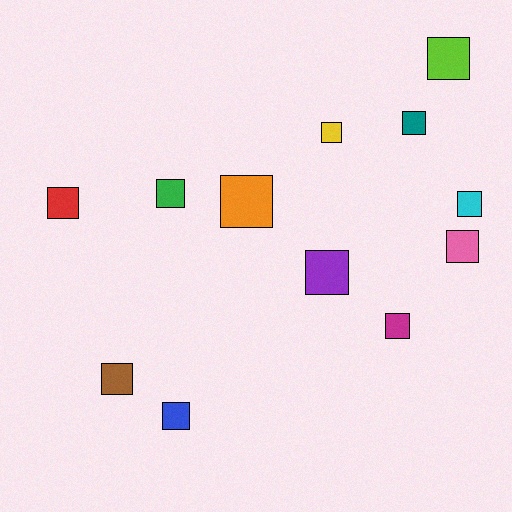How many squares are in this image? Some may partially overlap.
There are 12 squares.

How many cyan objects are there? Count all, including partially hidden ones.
There is 1 cyan object.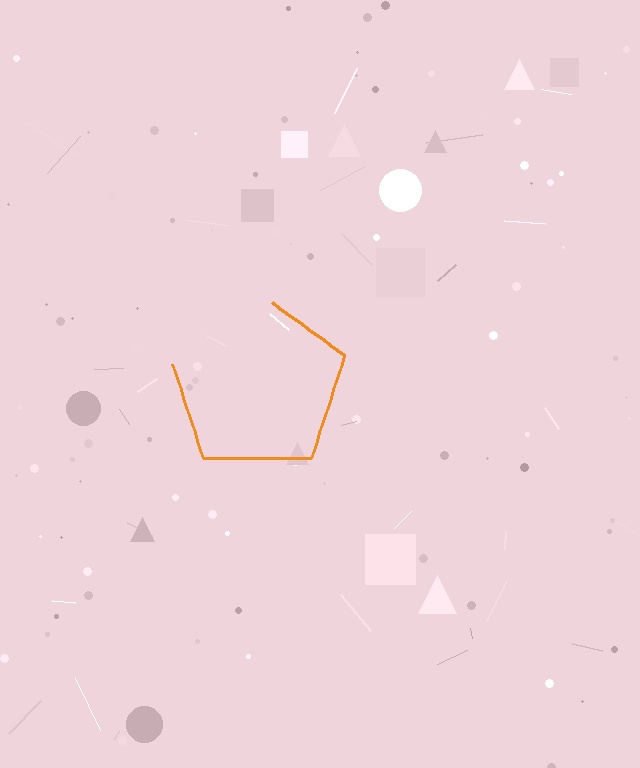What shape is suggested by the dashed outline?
The dashed outline suggests a pentagon.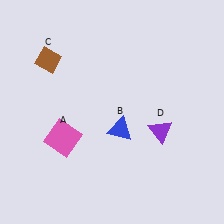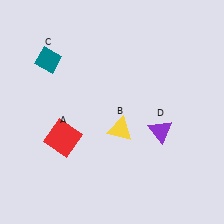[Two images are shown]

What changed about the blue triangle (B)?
In Image 1, B is blue. In Image 2, it changed to yellow.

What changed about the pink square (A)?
In Image 1, A is pink. In Image 2, it changed to red.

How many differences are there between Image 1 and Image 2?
There are 3 differences between the two images.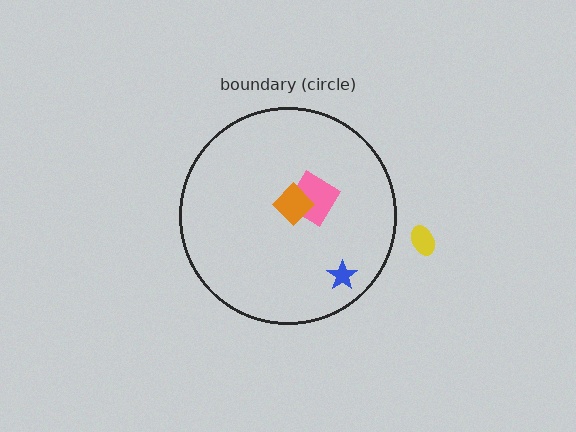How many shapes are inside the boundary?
3 inside, 1 outside.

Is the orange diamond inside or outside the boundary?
Inside.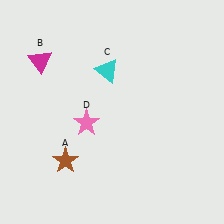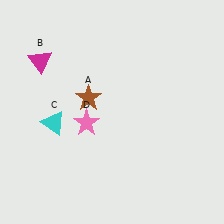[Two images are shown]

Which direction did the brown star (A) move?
The brown star (A) moved up.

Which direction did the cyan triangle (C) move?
The cyan triangle (C) moved left.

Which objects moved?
The objects that moved are: the brown star (A), the cyan triangle (C).